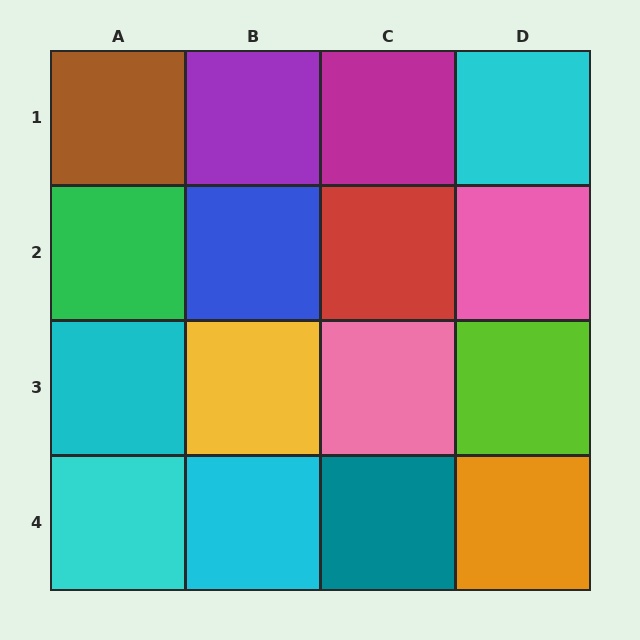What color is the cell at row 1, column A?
Brown.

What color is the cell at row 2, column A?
Green.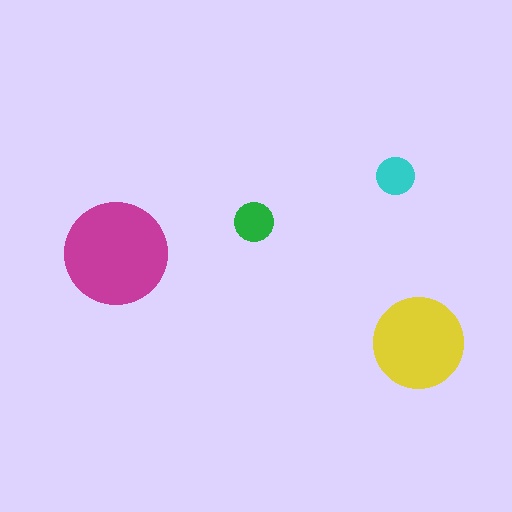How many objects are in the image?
There are 4 objects in the image.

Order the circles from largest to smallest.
the magenta one, the yellow one, the green one, the cyan one.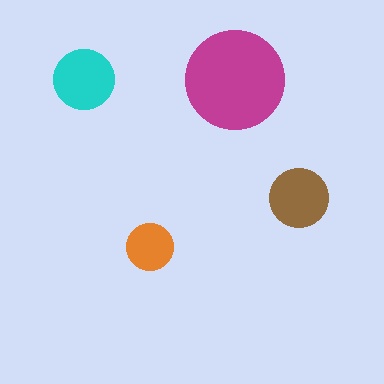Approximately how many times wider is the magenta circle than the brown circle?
About 1.5 times wider.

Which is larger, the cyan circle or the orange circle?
The cyan one.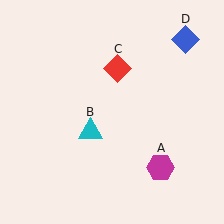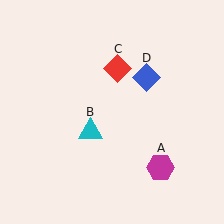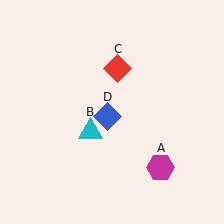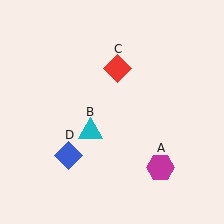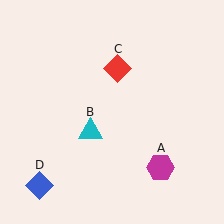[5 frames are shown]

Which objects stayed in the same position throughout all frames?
Magenta hexagon (object A) and cyan triangle (object B) and red diamond (object C) remained stationary.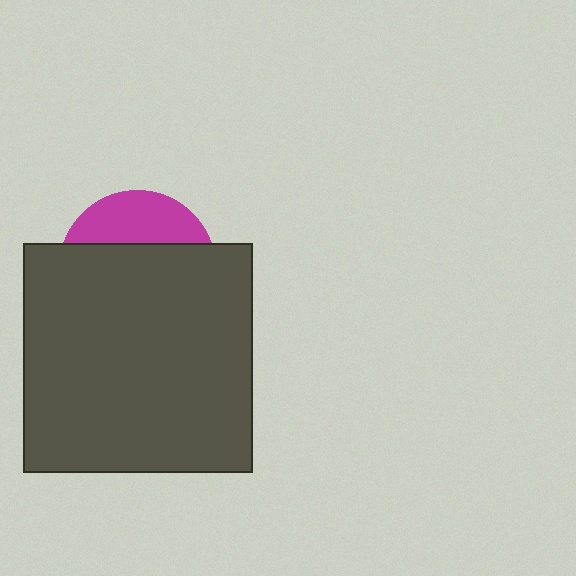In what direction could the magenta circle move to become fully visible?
The magenta circle could move up. That would shift it out from behind the dark gray square entirely.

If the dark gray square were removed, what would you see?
You would see the complete magenta circle.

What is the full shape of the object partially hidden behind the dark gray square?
The partially hidden object is a magenta circle.